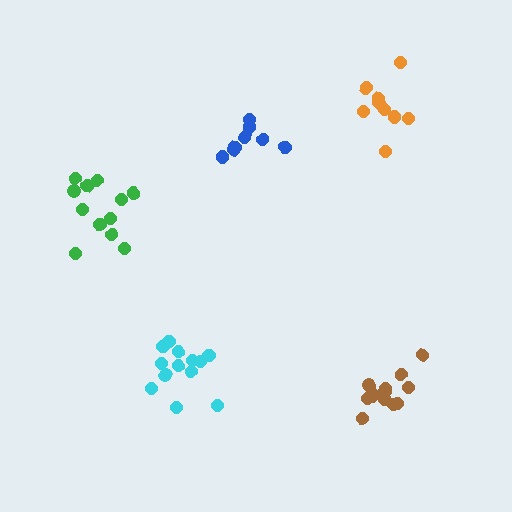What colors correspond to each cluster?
The clusters are colored: orange, cyan, brown, blue, green.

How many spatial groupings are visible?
There are 5 spatial groupings.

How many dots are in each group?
Group 1: 9 dots, Group 2: 13 dots, Group 3: 13 dots, Group 4: 8 dots, Group 5: 12 dots (55 total).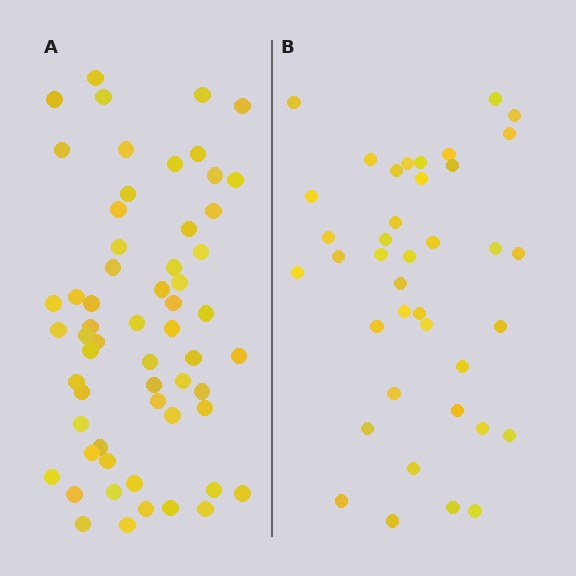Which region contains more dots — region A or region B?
Region A (the left region) has more dots.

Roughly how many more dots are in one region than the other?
Region A has approximately 20 more dots than region B.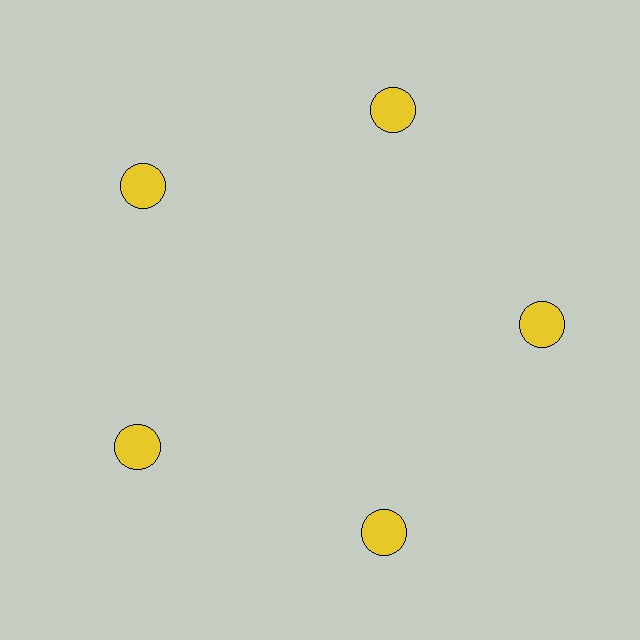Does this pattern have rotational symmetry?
Yes, this pattern has 5-fold rotational symmetry. It looks the same after rotating 72 degrees around the center.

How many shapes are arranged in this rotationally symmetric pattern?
There are 5 shapes, arranged in 5 groups of 1.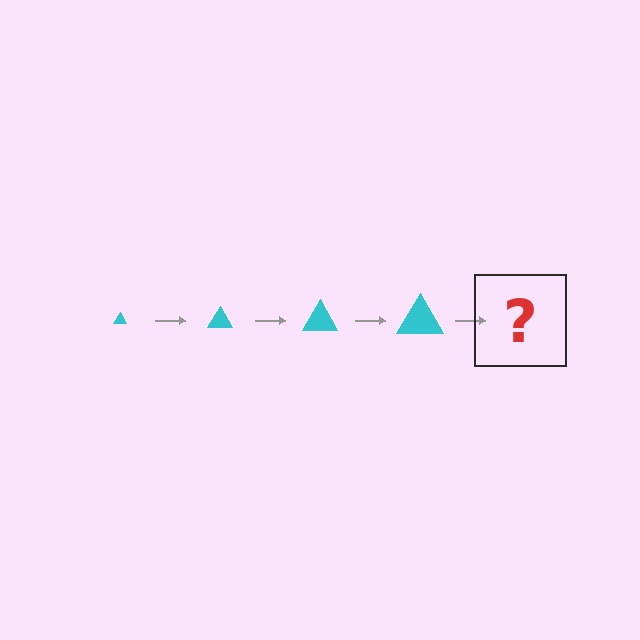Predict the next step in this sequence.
The next step is a cyan triangle, larger than the previous one.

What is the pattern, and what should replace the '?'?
The pattern is that the triangle gets progressively larger each step. The '?' should be a cyan triangle, larger than the previous one.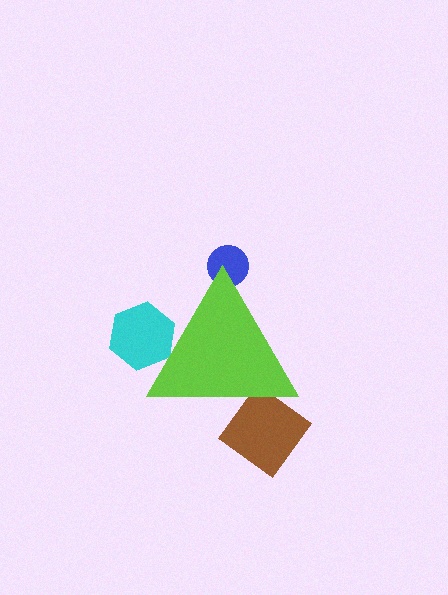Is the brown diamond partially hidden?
Yes, the brown diamond is partially hidden behind the lime triangle.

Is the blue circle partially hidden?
Yes, the blue circle is partially hidden behind the lime triangle.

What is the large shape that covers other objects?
A lime triangle.